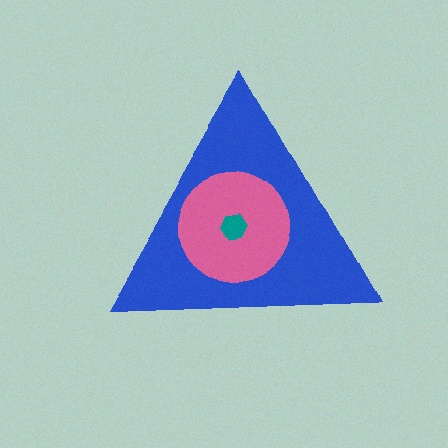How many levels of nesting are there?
3.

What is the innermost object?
The teal hexagon.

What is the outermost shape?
The blue triangle.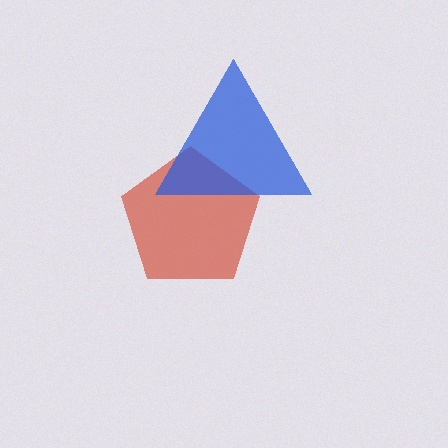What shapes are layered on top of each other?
The layered shapes are: a red pentagon, a blue triangle.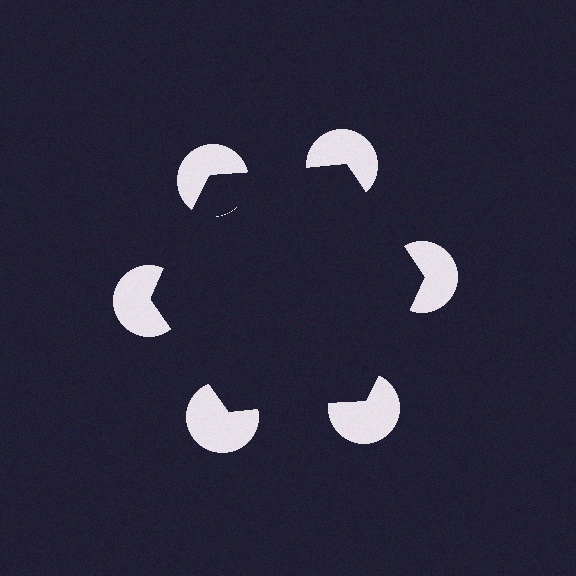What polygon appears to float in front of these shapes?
An illusory hexagon — its edges are inferred from the aligned wedge cuts in the pac-man discs, not physically drawn.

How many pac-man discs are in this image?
There are 6 — one at each vertex of the illusory hexagon.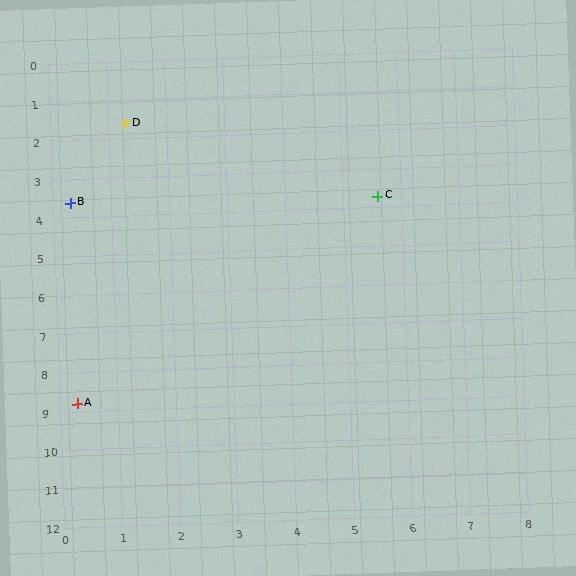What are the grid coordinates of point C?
Point C is at approximately (5.6, 3.7).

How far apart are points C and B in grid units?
Points C and B are about 5.3 grid units apart.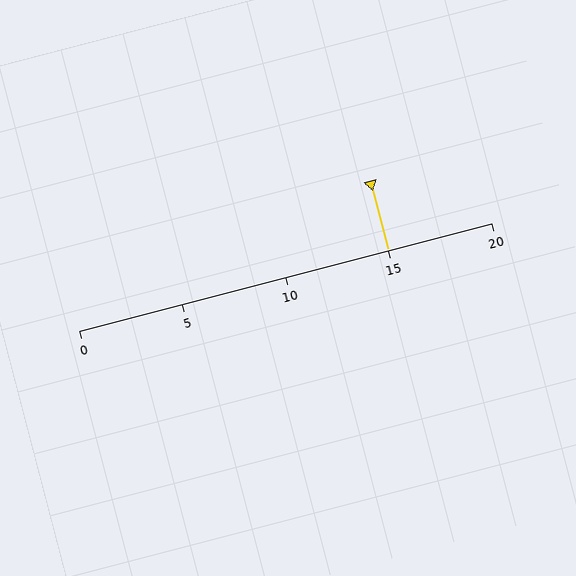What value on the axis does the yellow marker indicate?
The marker indicates approximately 15.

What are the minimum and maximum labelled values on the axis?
The axis runs from 0 to 20.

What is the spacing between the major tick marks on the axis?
The major ticks are spaced 5 apart.